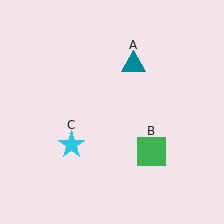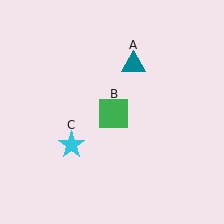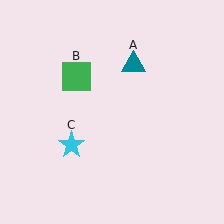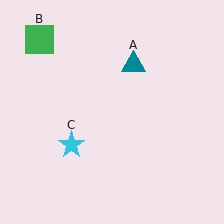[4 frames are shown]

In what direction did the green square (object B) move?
The green square (object B) moved up and to the left.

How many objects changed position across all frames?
1 object changed position: green square (object B).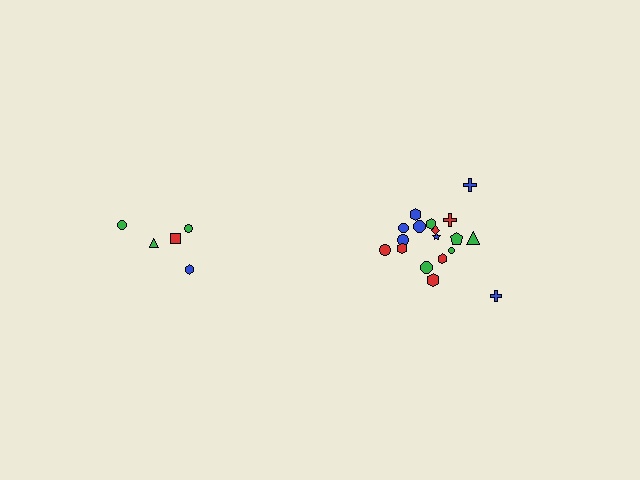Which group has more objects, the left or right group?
The right group.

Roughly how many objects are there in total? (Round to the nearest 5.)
Roughly 25 objects in total.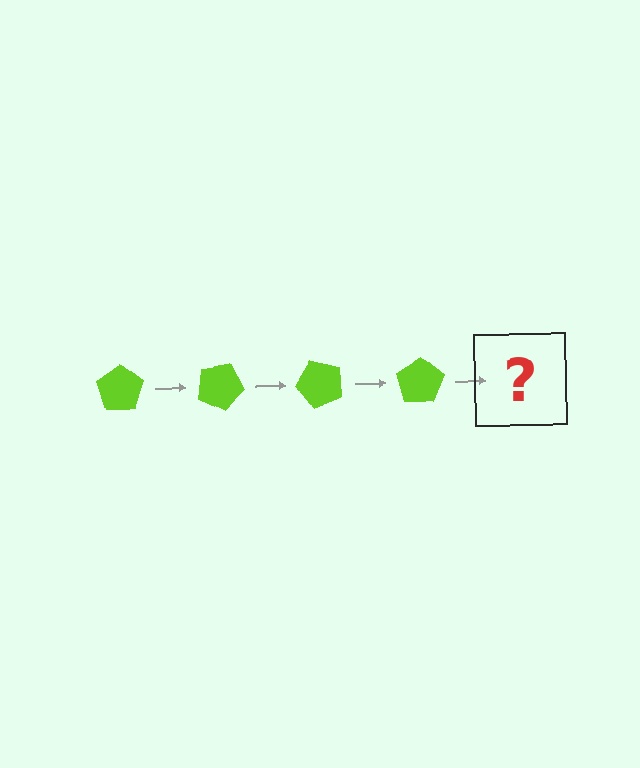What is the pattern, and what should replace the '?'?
The pattern is that the pentagon rotates 25 degrees each step. The '?' should be a lime pentagon rotated 100 degrees.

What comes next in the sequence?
The next element should be a lime pentagon rotated 100 degrees.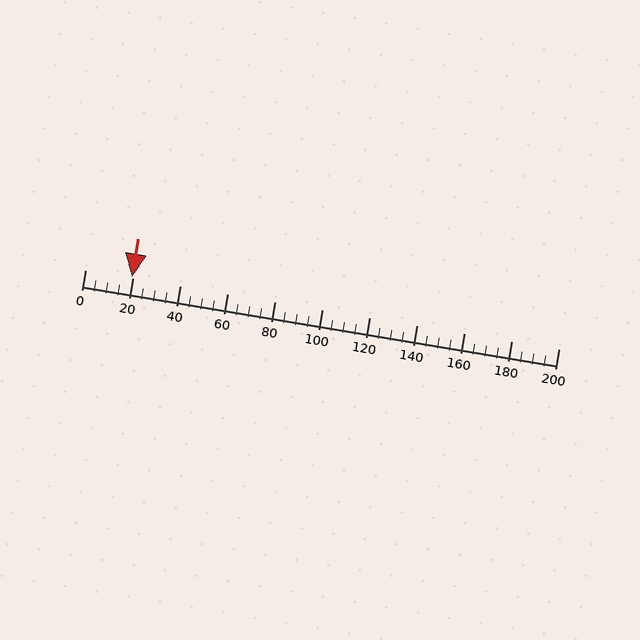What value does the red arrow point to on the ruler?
The red arrow points to approximately 20.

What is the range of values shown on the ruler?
The ruler shows values from 0 to 200.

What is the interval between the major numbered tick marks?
The major tick marks are spaced 20 units apart.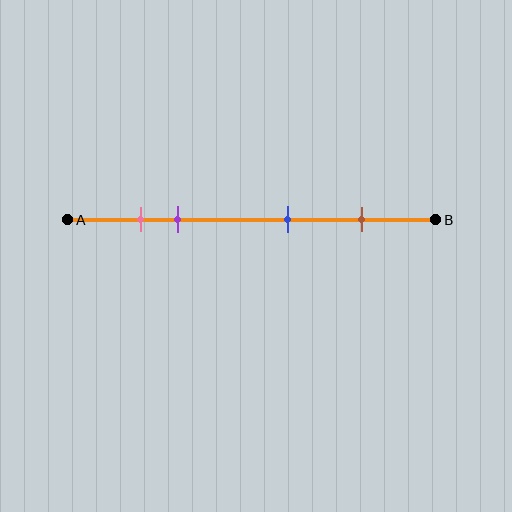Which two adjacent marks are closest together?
The pink and purple marks are the closest adjacent pair.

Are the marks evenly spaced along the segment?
No, the marks are not evenly spaced.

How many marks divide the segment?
There are 4 marks dividing the segment.